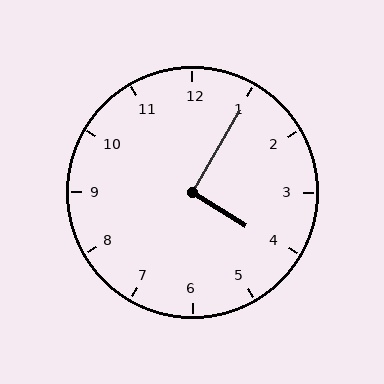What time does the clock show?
4:05.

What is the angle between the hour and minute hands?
Approximately 92 degrees.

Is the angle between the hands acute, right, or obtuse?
It is right.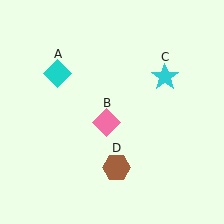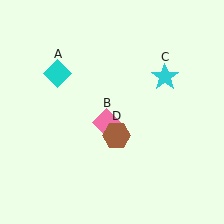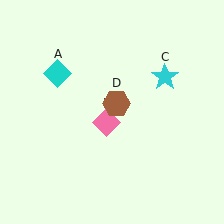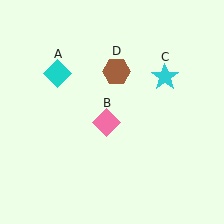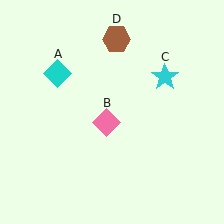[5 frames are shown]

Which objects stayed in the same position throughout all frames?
Cyan diamond (object A) and pink diamond (object B) and cyan star (object C) remained stationary.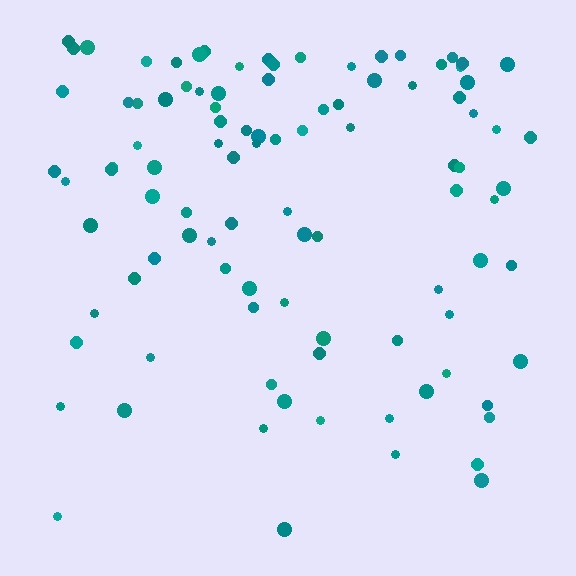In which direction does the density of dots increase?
From bottom to top, with the top side densest.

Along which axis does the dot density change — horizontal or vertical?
Vertical.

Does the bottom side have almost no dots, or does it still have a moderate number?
Still a moderate number, just noticeably fewer than the top.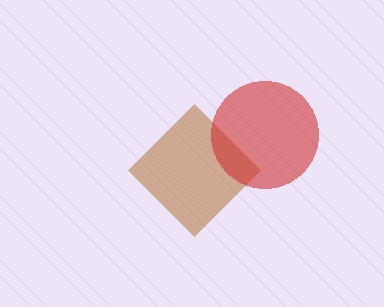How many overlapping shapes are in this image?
There are 2 overlapping shapes in the image.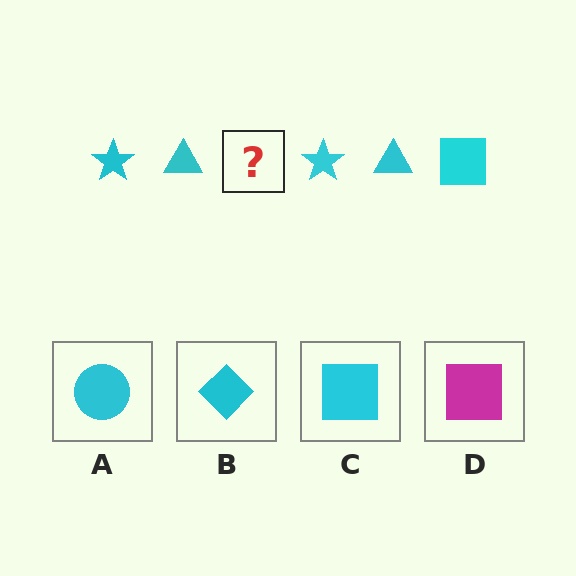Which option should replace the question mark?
Option C.